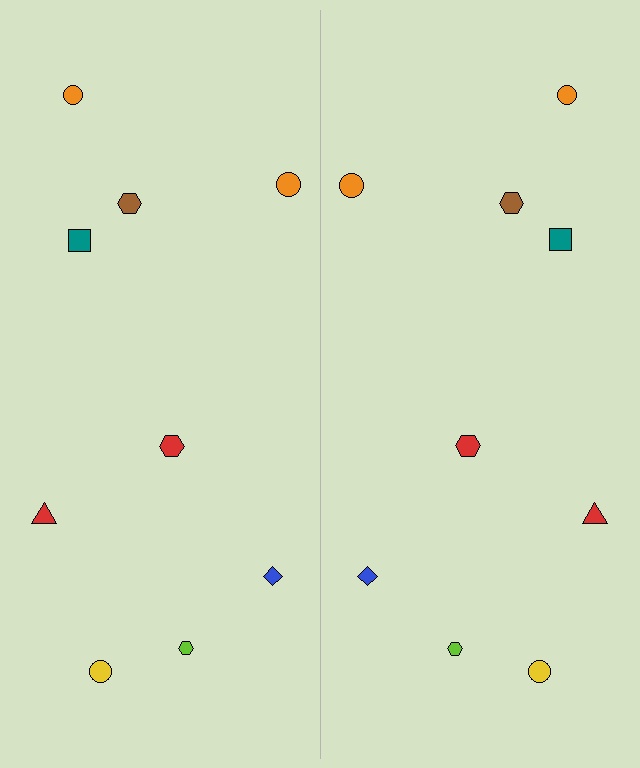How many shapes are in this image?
There are 18 shapes in this image.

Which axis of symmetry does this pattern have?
The pattern has a vertical axis of symmetry running through the center of the image.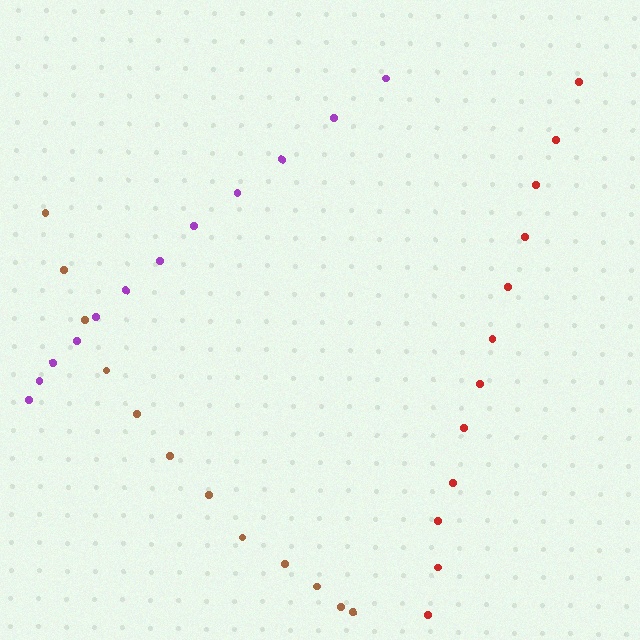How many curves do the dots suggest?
There are 3 distinct paths.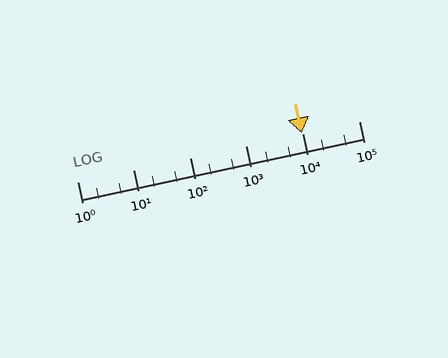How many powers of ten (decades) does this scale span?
The scale spans 5 decades, from 1 to 100000.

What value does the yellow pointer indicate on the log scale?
The pointer indicates approximately 9500.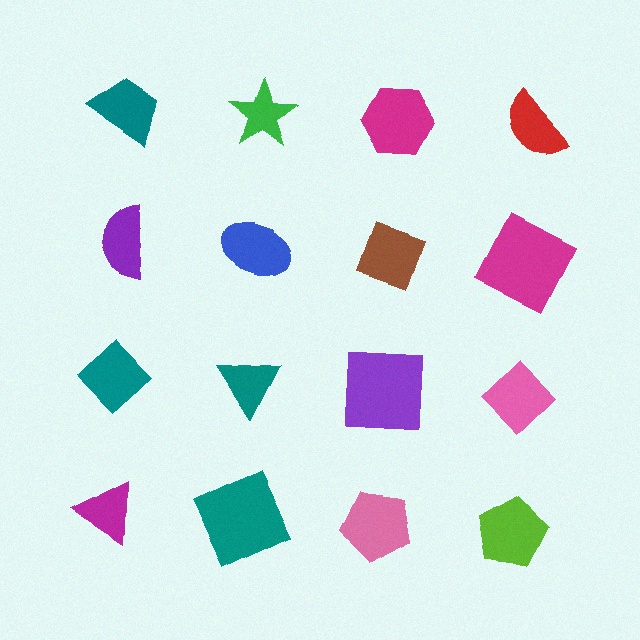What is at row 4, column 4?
A lime pentagon.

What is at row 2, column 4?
A magenta square.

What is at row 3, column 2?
A teal triangle.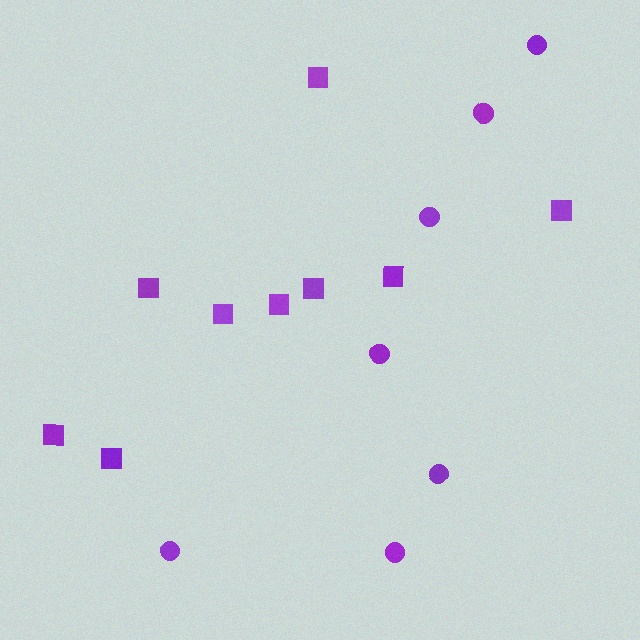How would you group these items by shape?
There are 2 groups: one group of squares (9) and one group of circles (7).